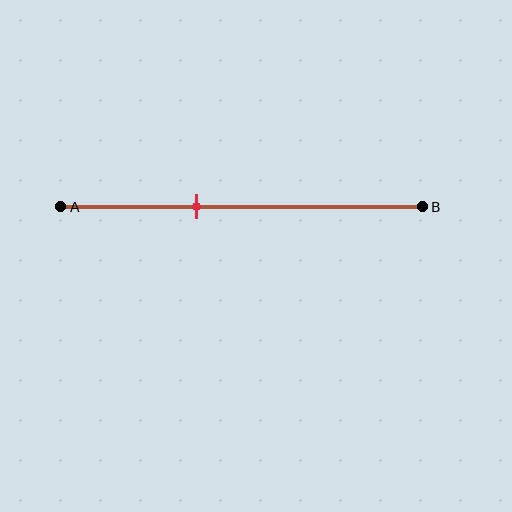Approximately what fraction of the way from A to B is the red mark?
The red mark is approximately 40% of the way from A to B.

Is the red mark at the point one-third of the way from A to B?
No, the mark is at about 40% from A, not at the 33% one-third point.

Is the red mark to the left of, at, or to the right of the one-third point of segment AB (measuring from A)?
The red mark is to the right of the one-third point of segment AB.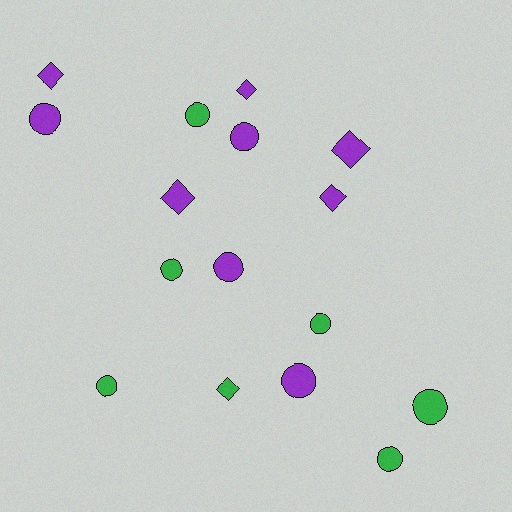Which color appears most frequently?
Purple, with 9 objects.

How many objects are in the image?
There are 16 objects.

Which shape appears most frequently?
Circle, with 10 objects.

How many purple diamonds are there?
There are 5 purple diamonds.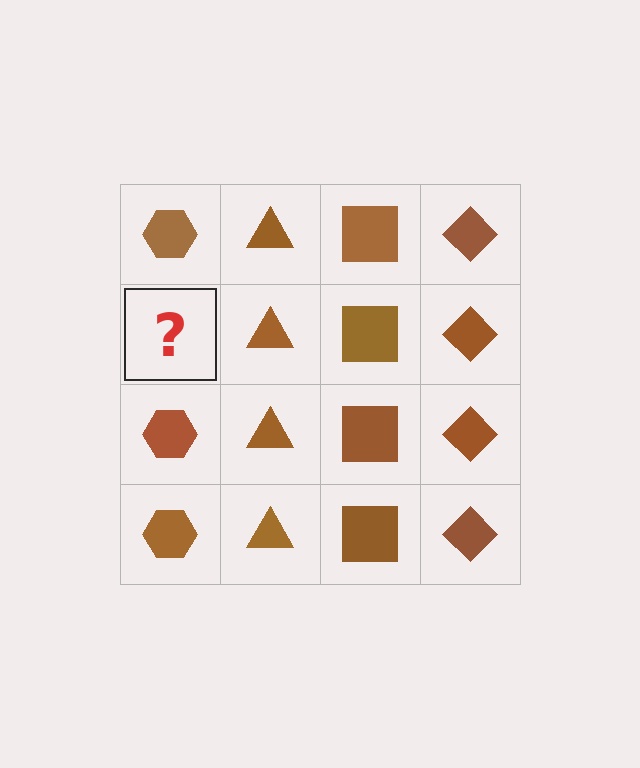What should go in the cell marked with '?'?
The missing cell should contain a brown hexagon.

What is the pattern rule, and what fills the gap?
The rule is that each column has a consistent shape. The gap should be filled with a brown hexagon.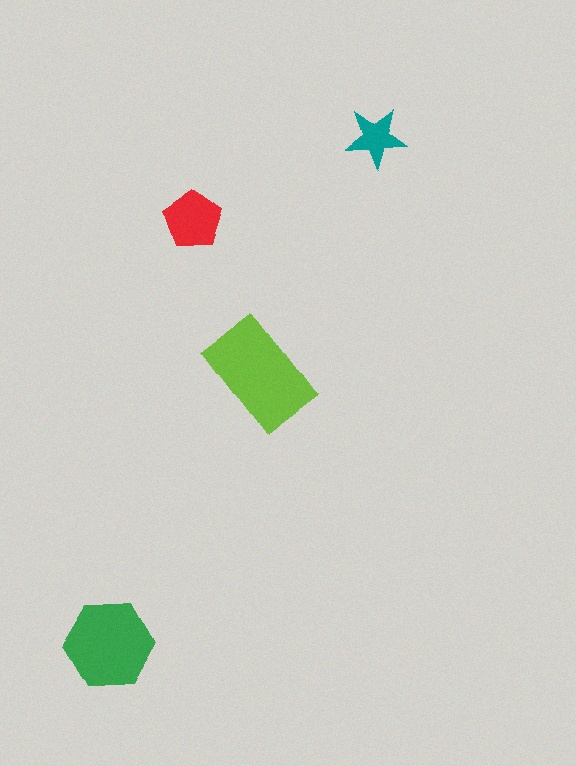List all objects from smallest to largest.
The teal star, the red pentagon, the green hexagon, the lime rectangle.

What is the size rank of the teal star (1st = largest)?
4th.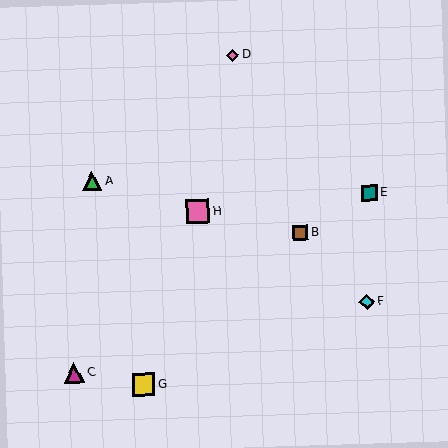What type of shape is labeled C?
Shape C is a magenta triangle.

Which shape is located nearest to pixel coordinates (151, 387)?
The yellow square (labeled G) at (143, 385) is nearest to that location.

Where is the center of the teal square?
The center of the teal square is at (370, 193).